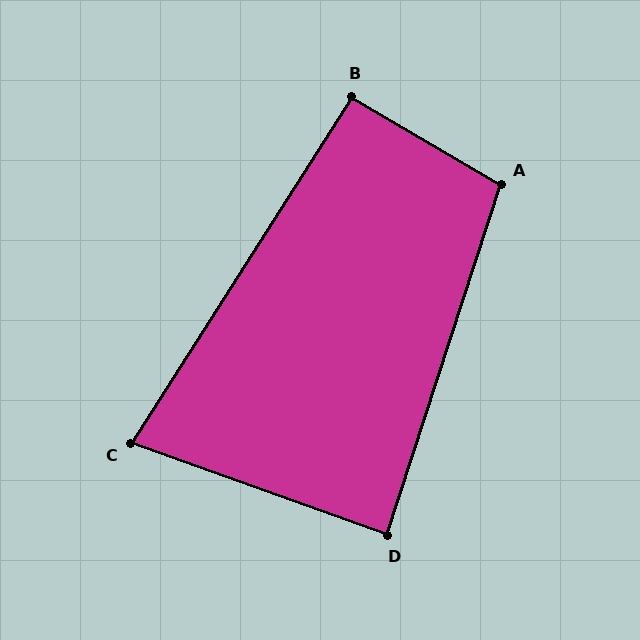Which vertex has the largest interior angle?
A, at approximately 103 degrees.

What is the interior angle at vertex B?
Approximately 92 degrees (approximately right).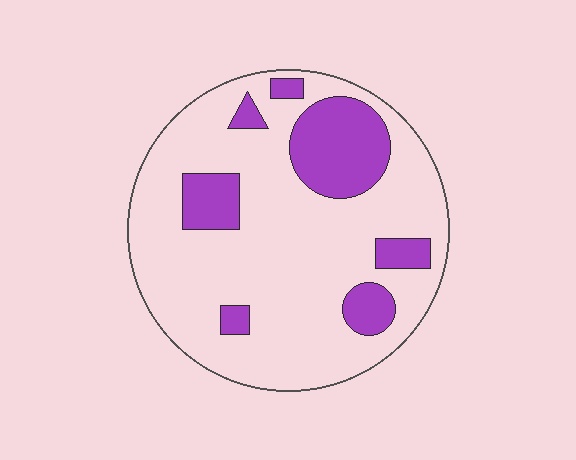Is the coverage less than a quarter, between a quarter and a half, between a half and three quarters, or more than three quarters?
Less than a quarter.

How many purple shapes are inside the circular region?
7.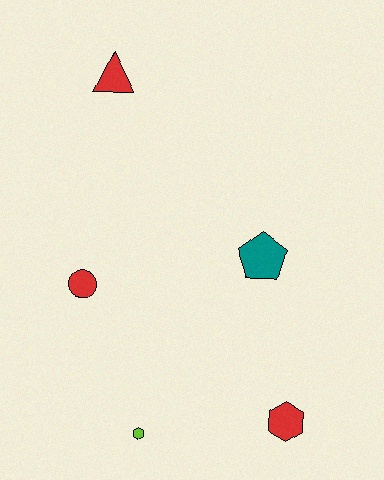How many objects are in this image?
There are 5 objects.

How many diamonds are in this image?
There are no diamonds.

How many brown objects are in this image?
There are no brown objects.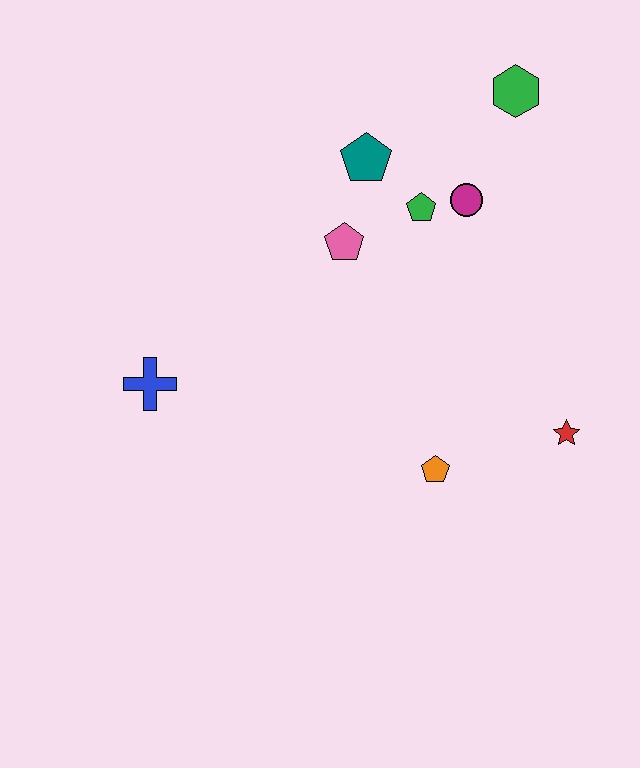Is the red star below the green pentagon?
Yes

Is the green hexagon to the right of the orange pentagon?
Yes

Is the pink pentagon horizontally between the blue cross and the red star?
Yes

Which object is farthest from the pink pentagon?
The red star is farthest from the pink pentagon.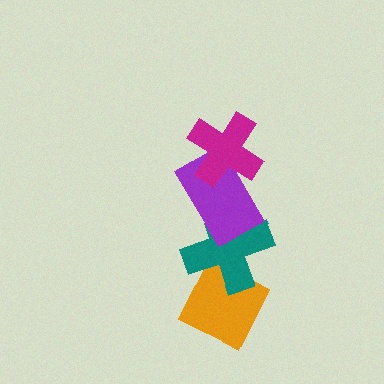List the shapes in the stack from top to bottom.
From top to bottom: the magenta cross, the purple rectangle, the teal cross, the orange diamond.